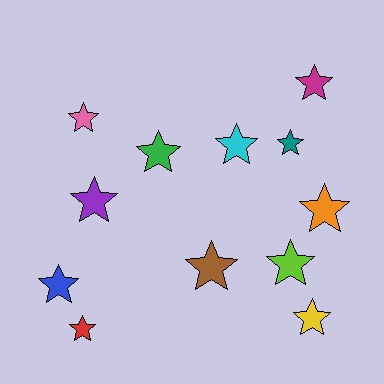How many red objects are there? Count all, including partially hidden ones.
There is 1 red object.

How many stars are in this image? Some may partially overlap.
There are 12 stars.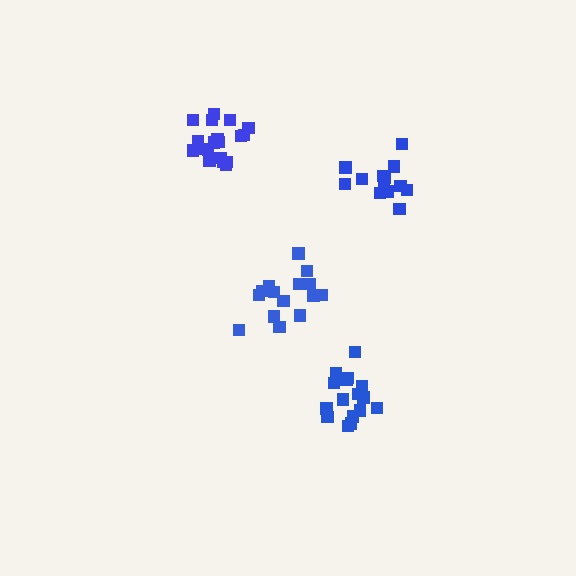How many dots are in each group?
Group 1: 19 dots, Group 2: 16 dots, Group 3: 15 dots, Group 4: 14 dots (64 total).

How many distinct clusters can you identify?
There are 4 distinct clusters.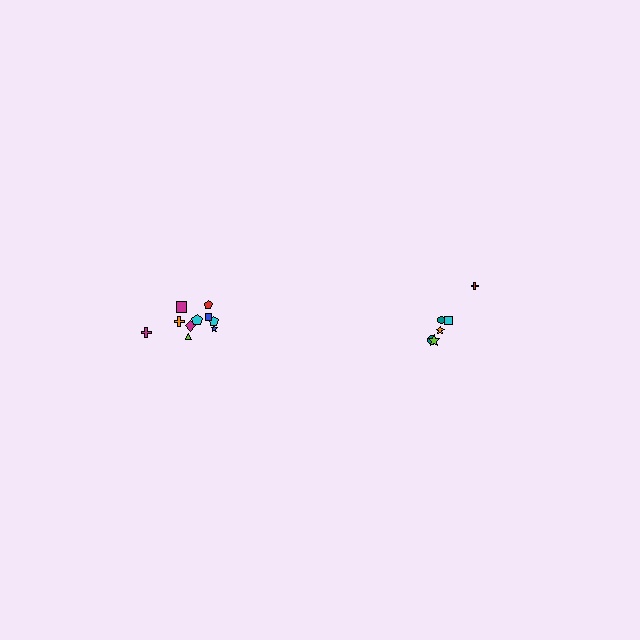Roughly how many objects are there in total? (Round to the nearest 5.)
Roughly 15 objects in total.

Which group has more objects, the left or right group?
The left group.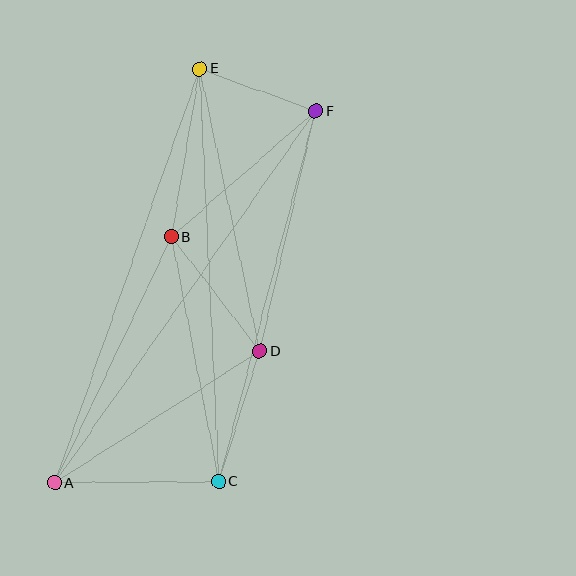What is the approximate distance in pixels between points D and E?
The distance between D and E is approximately 289 pixels.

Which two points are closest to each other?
Points E and F are closest to each other.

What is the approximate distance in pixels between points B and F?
The distance between B and F is approximately 191 pixels.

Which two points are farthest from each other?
Points A and F are farthest from each other.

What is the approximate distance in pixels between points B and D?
The distance between B and D is approximately 145 pixels.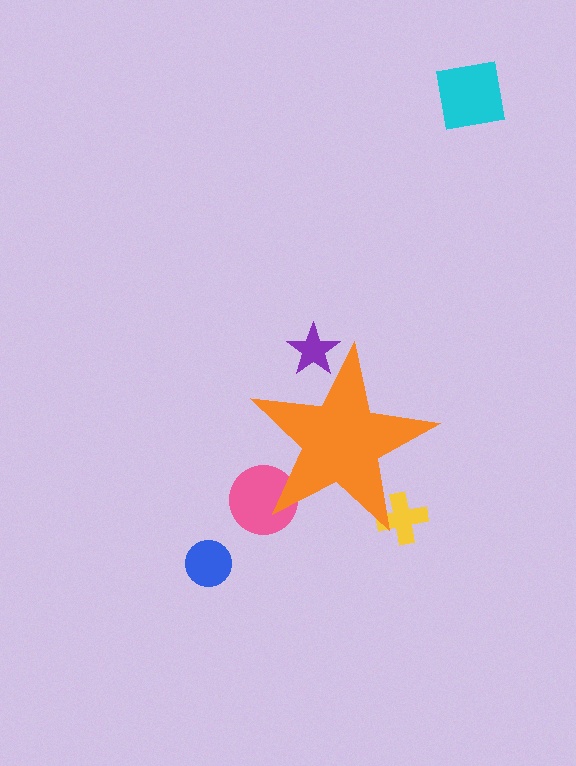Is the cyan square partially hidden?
No, the cyan square is fully visible.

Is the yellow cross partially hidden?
Yes, the yellow cross is partially hidden behind the orange star.